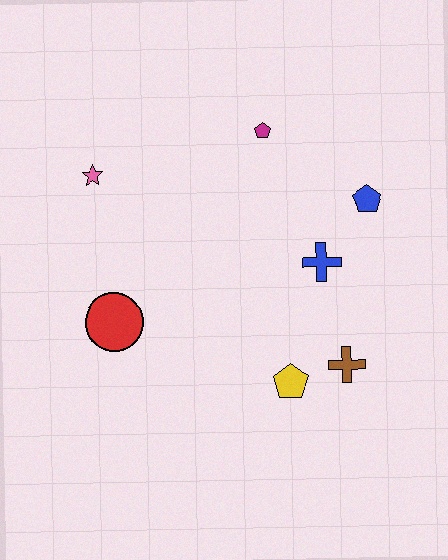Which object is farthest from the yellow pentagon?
The pink star is farthest from the yellow pentagon.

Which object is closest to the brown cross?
The yellow pentagon is closest to the brown cross.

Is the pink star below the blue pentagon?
No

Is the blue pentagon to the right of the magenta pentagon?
Yes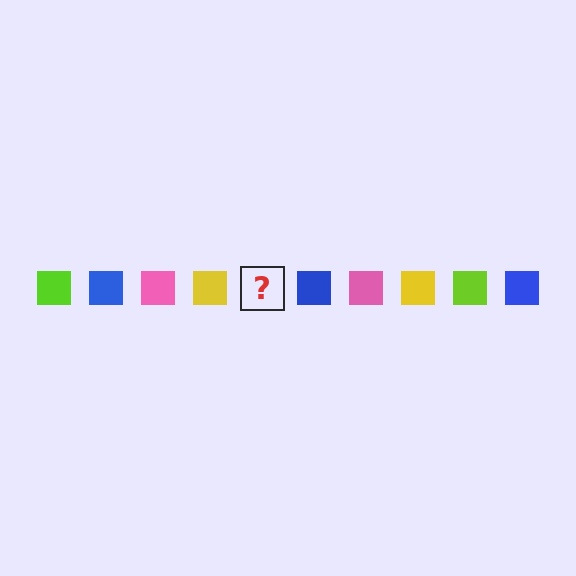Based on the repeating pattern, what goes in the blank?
The blank should be a lime square.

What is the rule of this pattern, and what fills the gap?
The rule is that the pattern cycles through lime, blue, pink, yellow squares. The gap should be filled with a lime square.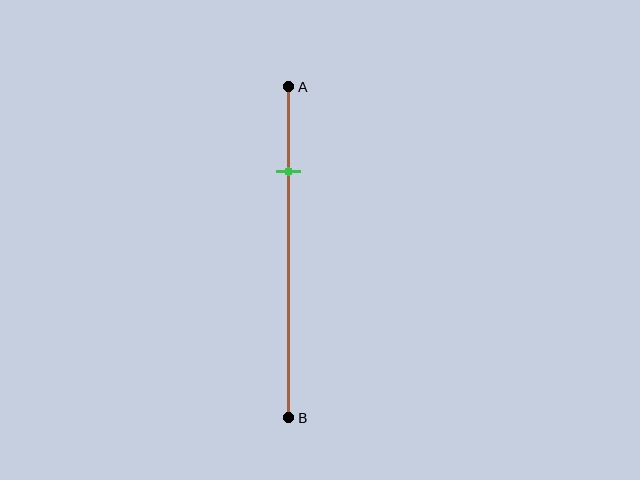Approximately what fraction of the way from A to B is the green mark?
The green mark is approximately 25% of the way from A to B.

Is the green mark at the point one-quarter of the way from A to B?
Yes, the mark is approximately at the one-quarter point.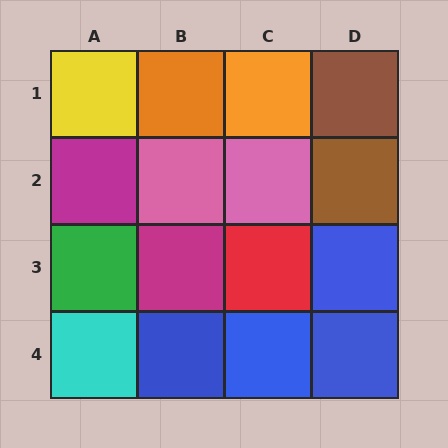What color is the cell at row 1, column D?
Brown.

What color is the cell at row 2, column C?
Pink.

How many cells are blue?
4 cells are blue.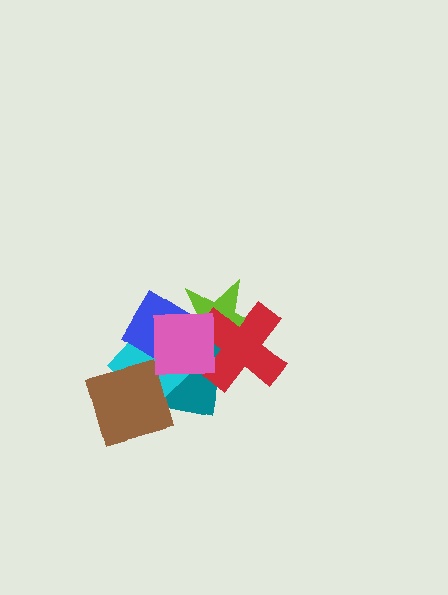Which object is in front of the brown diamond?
The blue diamond is in front of the brown diamond.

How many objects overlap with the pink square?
5 objects overlap with the pink square.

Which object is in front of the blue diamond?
The pink square is in front of the blue diamond.